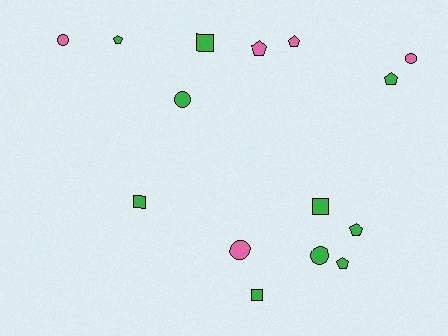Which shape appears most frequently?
Pentagon, with 6 objects.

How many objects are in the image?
There are 15 objects.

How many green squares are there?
There are 4 green squares.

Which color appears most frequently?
Green, with 10 objects.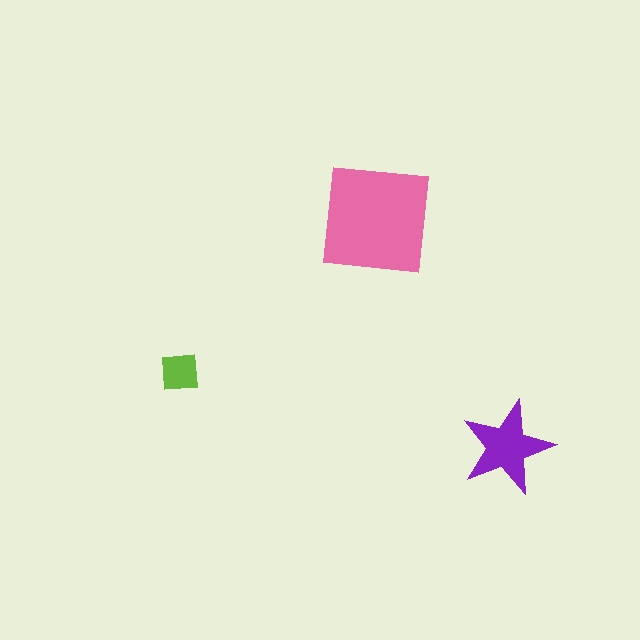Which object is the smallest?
The lime square.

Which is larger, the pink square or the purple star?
The pink square.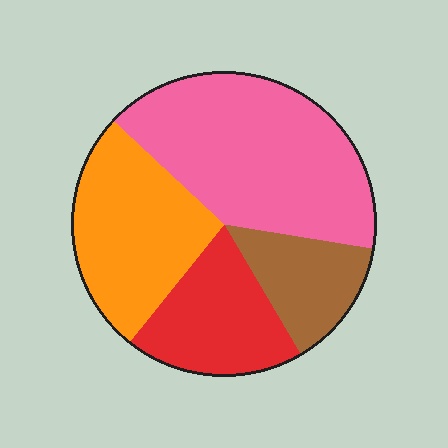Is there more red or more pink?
Pink.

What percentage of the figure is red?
Red covers about 20% of the figure.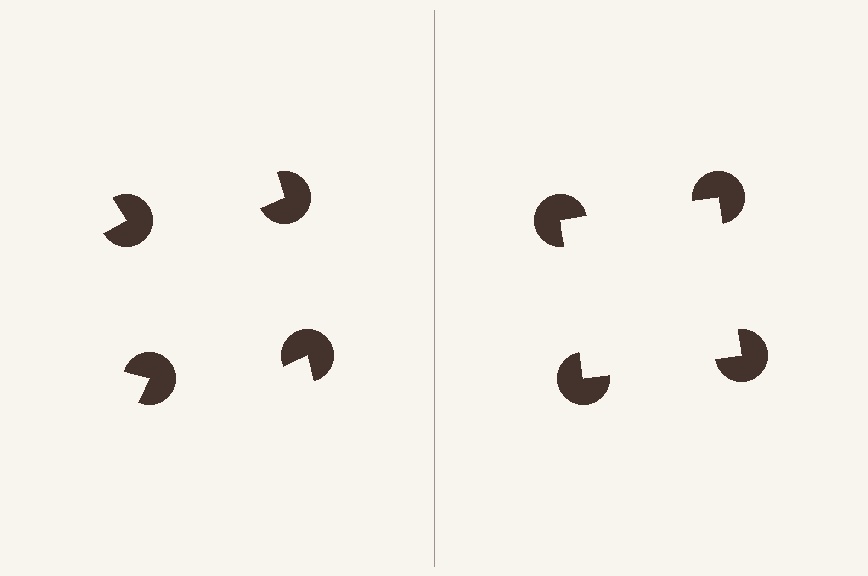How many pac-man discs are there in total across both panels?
8 — 4 on each side.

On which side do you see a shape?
An illusory square appears on the right side. On the left side the wedge cuts are rotated, so no coherent shape forms.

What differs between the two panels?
The pac-man discs are positioned identically on both sides; only the wedge orientations differ. On the right they align to a square; on the left they are misaligned.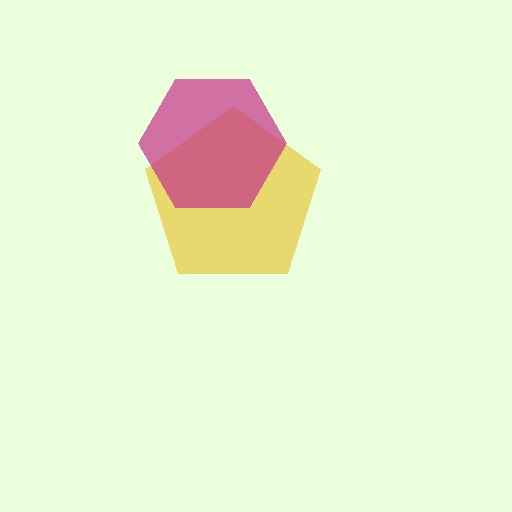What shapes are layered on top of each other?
The layered shapes are: a yellow pentagon, a magenta hexagon.